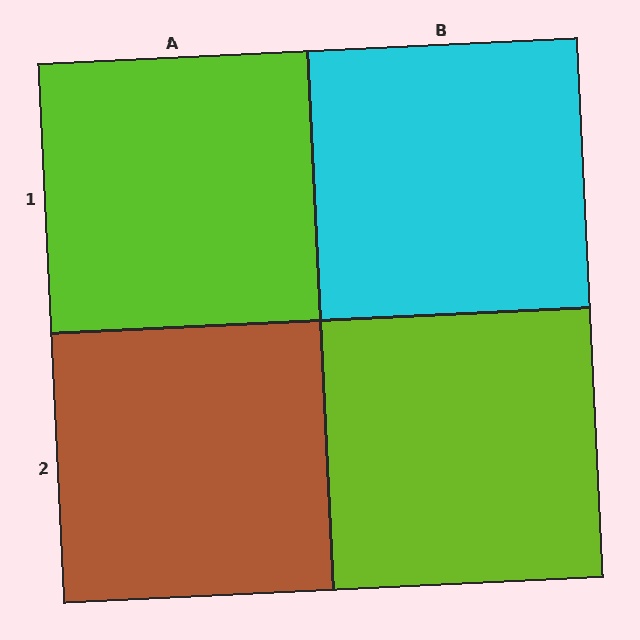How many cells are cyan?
1 cell is cyan.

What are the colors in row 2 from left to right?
Brown, lime.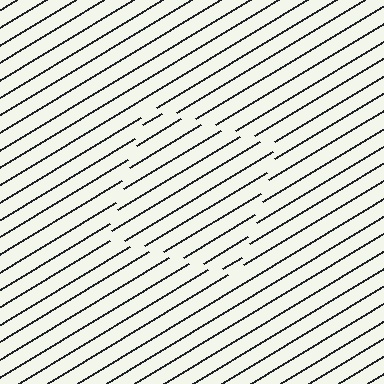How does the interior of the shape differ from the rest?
The interior of the shape contains the same grating, shifted by half a period — the contour is defined by the phase discontinuity where line-ends from the inner and outer gratings abut.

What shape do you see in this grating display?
An illusory square. The interior of the shape contains the same grating, shifted by half a period — the contour is defined by the phase discontinuity where line-ends from the inner and outer gratings abut.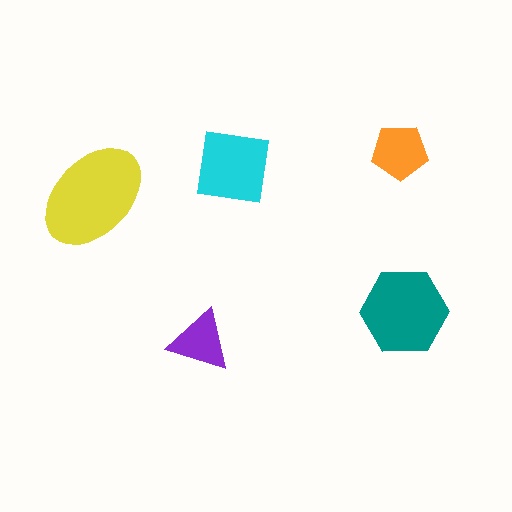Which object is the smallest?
The purple triangle.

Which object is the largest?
The yellow ellipse.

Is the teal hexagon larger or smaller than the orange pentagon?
Larger.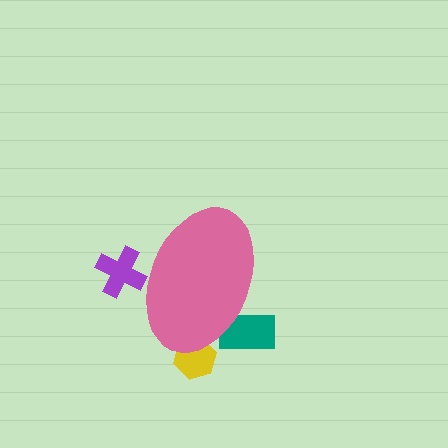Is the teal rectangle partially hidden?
Yes, the teal rectangle is partially hidden behind the pink ellipse.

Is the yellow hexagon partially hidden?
Yes, the yellow hexagon is partially hidden behind the pink ellipse.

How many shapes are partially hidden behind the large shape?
3 shapes are partially hidden.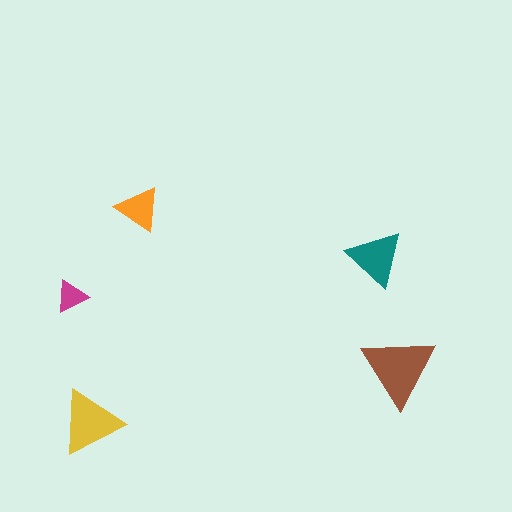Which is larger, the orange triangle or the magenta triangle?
The orange one.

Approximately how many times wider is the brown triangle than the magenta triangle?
About 2.5 times wider.